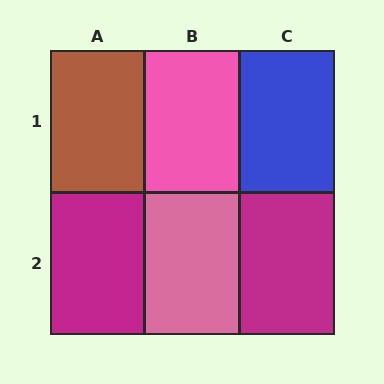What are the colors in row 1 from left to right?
Brown, pink, blue.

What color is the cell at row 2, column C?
Magenta.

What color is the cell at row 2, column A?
Magenta.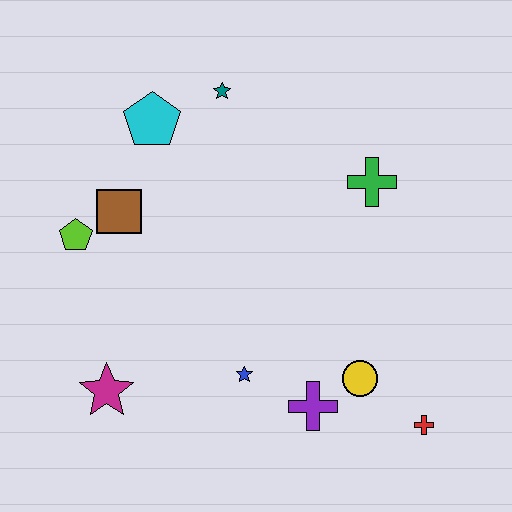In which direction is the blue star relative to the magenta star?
The blue star is to the right of the magenta star.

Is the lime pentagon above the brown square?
No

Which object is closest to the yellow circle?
The purple cross is closest to the yellow circle.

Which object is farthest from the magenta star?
The green cross is farthest from the magenta star.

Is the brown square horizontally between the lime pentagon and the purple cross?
Yes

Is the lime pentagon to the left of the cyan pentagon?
Yes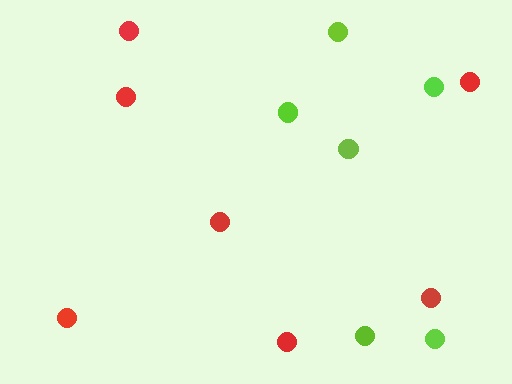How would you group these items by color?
There are 2 groups: one group of lime circles (6) and one group of red circles (7).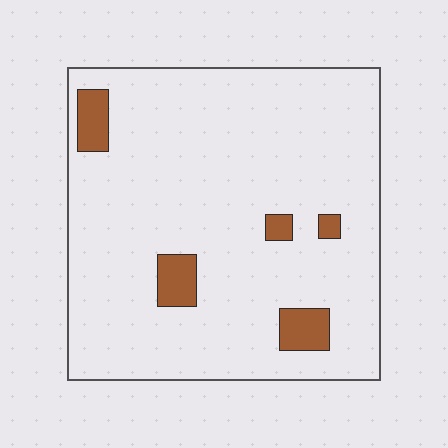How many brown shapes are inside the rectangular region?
5.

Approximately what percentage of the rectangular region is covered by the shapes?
Approximately 10%.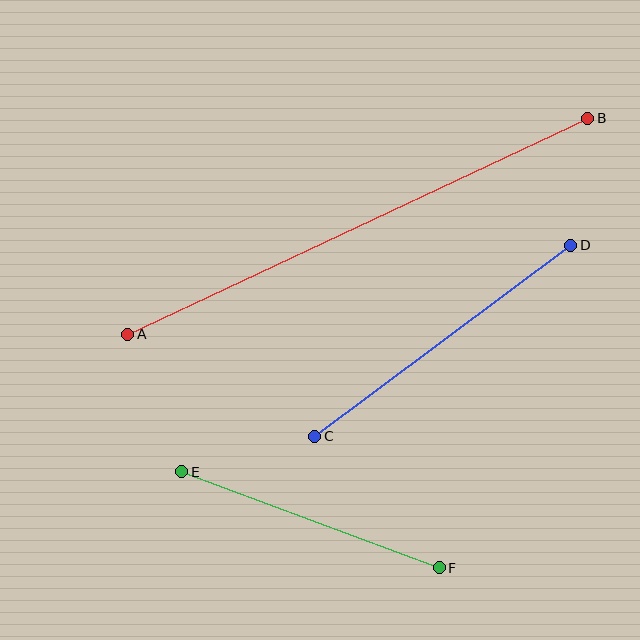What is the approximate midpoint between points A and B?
The midpoint is at approximately (358, 226) pixels.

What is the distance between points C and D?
The distance is approximately 319 pixels.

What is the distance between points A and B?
The distance is approximately 508 pixels.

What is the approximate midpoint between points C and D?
The midpoint is at approximately (443, 341) pixels.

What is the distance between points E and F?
The distance is approximately 275 pixels.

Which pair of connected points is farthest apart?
Points A and B are farthest apart.